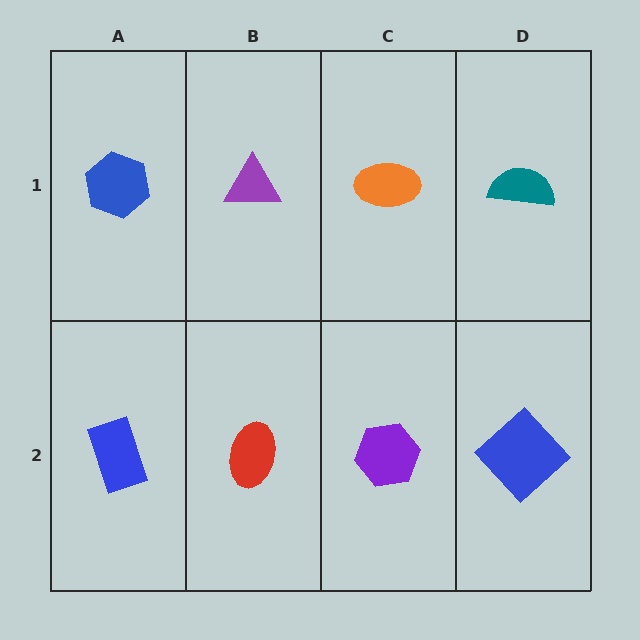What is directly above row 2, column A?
A blue hexagon.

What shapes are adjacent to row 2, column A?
A blue hexagon (row 1, column A), a red ellipse (row 2, column B).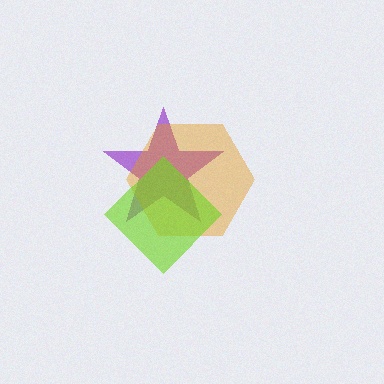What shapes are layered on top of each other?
The layered shapes are: a purple star, an orange hexagon, a lime diamond.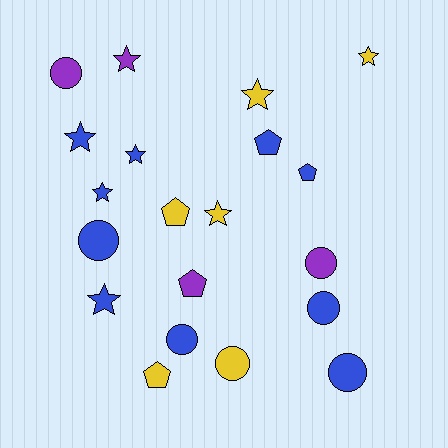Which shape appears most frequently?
Star, with 8 objects.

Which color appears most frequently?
Blue, with 10 objects.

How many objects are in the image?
There are 20 objects.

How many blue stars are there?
There are 4 blue stars.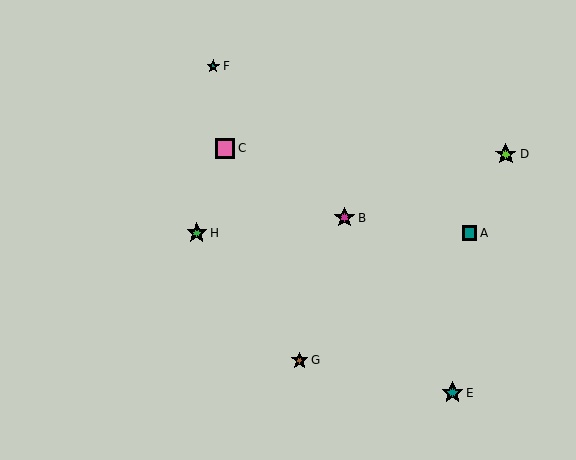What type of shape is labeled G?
Shape G is a brown star.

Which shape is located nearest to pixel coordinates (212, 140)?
The pink square (labeled C) at (225, 149) is nearest to that location.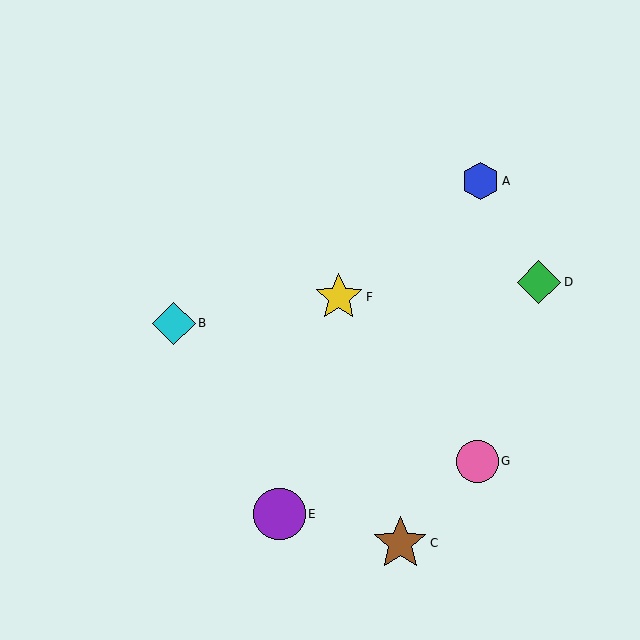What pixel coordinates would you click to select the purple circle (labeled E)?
Click at (280, 514) to select the purple circle E.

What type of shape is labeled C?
Shape C is a brown star.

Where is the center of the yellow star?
The center of the yellow star is at (339, 297).